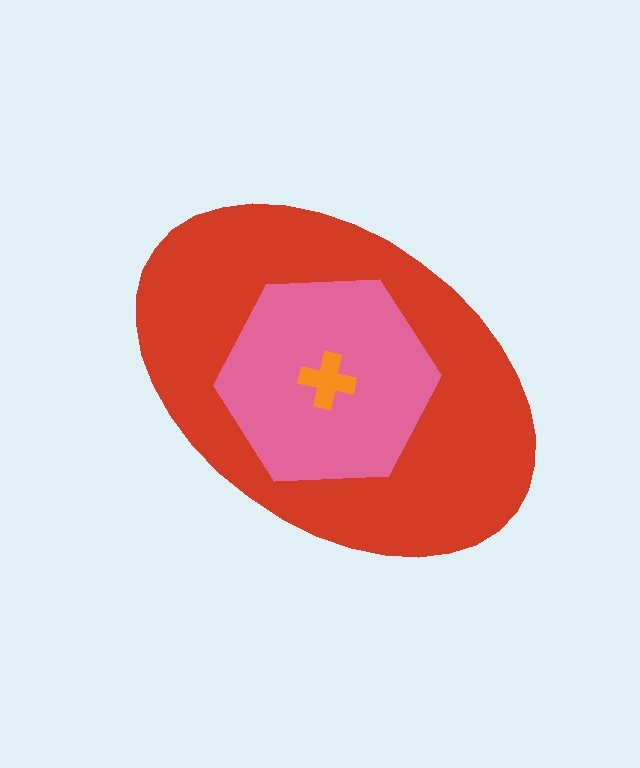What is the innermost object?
The orange cross.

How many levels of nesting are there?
3.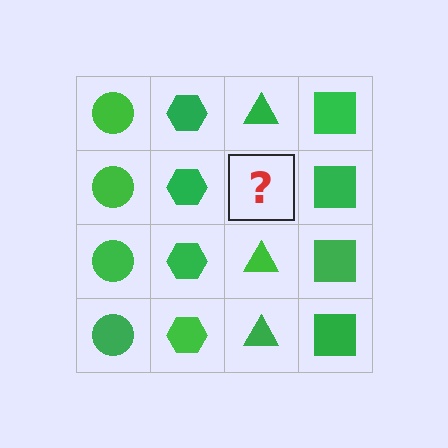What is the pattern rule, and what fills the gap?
The rule is that each column has a consistent shape. The gap should be filled with a green triangle.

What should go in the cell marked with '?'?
The missing cell should contain a green triangle.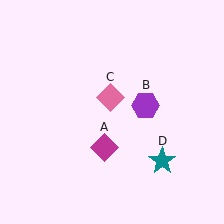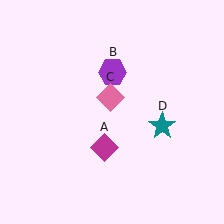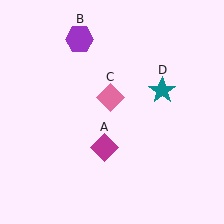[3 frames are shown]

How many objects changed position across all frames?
2 objects changed position: purple hexagon (object B), teal star (object D).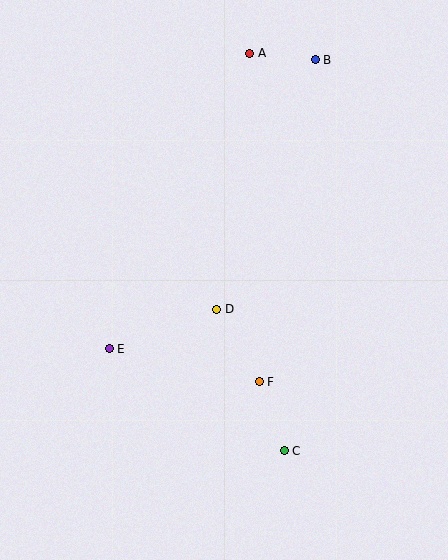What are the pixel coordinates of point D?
Point D is at (217, 309).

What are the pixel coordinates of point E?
Point E is at (109, 349).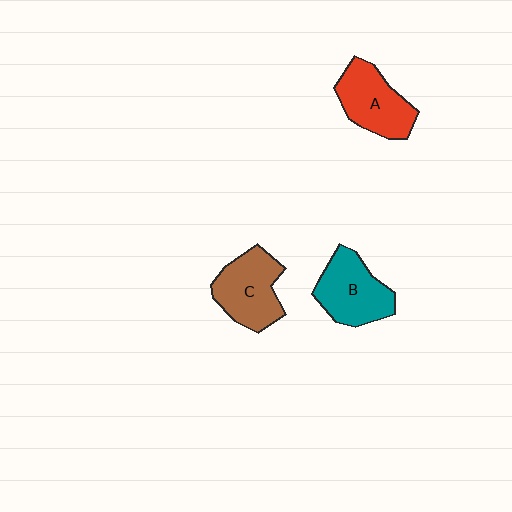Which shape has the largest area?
Shape B (teal).